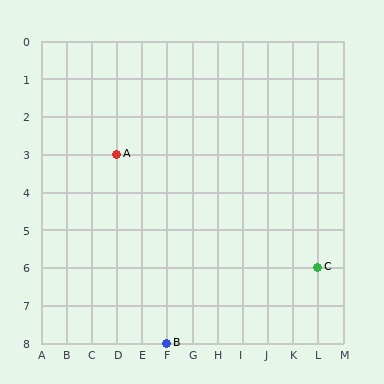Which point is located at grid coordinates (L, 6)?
Point C is at (L, 6).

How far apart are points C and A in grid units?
Points C and A are 8 columns and 3 rows apart (about 8.5 grid units diagonally).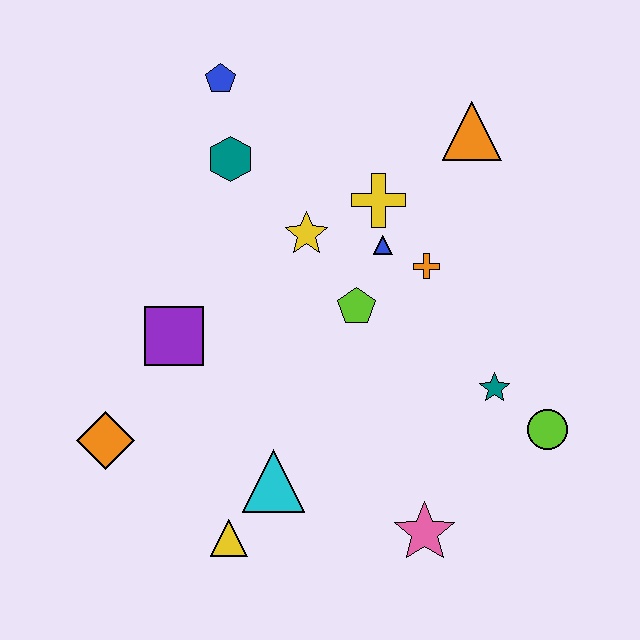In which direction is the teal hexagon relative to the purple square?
The teal hexagon is above the purple square.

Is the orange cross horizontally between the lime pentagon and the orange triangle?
Yes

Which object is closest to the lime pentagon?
The blue triangle is closest to the lime pentagon.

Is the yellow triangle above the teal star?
No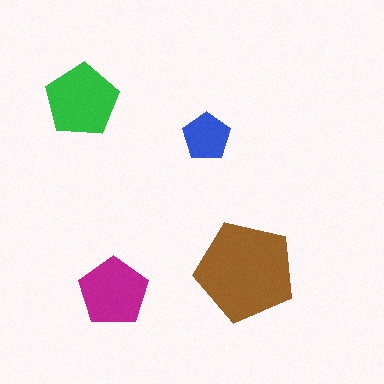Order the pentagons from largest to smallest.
the brown one, the green one, the magenta one, the blue one.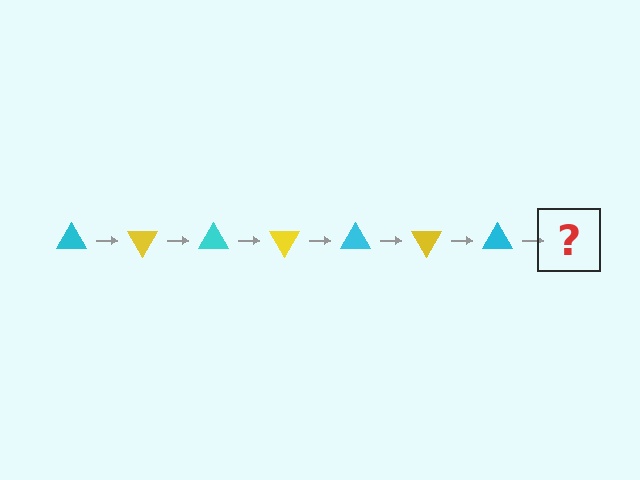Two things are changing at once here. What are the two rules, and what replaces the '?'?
The two rules are that it rotates 60 degrees each step and the color cycles through cyan and yellow. The '?' should be a yellow triangle, rotated 420 degrees from the start.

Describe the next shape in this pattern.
It should be a yellow triangle, rotated 420 degrees from the start.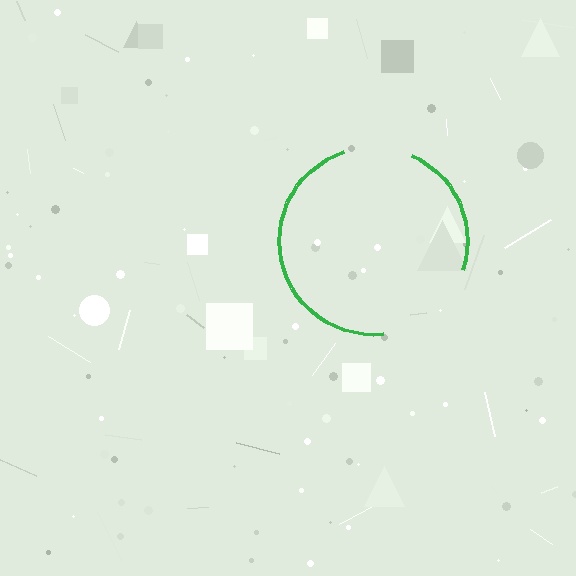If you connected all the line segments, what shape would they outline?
They would outline a circle.